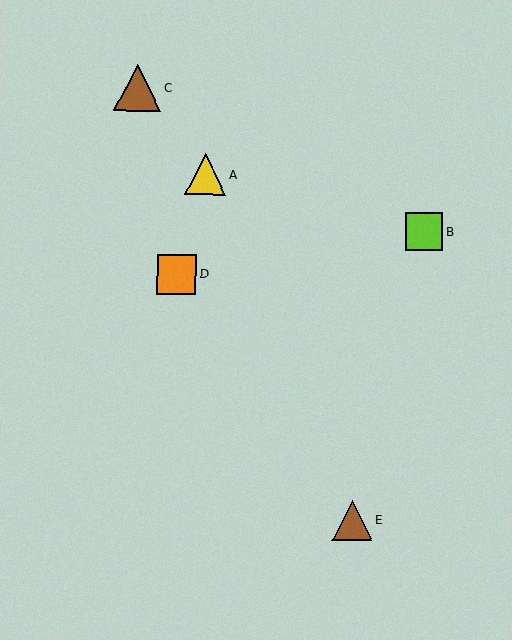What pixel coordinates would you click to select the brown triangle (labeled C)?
Click at (138, 88) to select the brown triangle C.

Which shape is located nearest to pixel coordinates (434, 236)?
The lime square (labeled B) at (424, 232) is nearest to that location.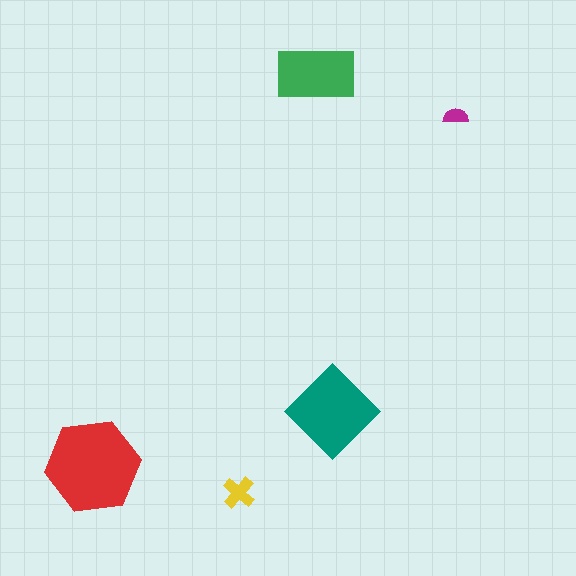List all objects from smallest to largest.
The magenta semicircle, the yellow cross, the green rectangle, the teal diamond, the red hexagon.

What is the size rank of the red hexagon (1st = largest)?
1st.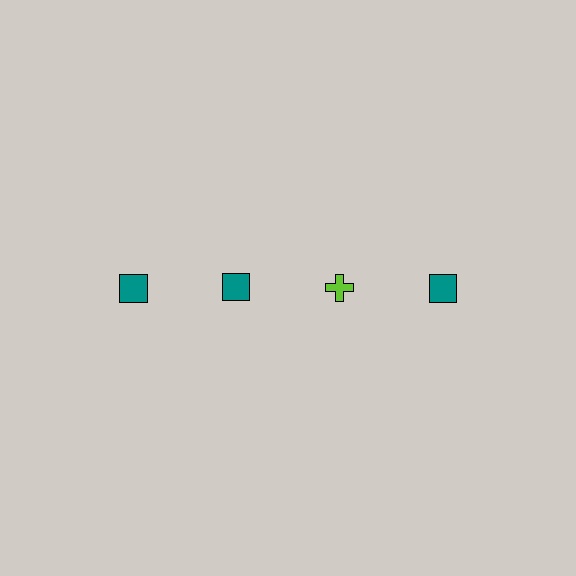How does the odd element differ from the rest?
It differs in both color (lime instead of teal) and shape (cross instead of square).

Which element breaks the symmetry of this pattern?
The lime cross in the top row, center column breaks the symmetry. All other shapes are teal squares.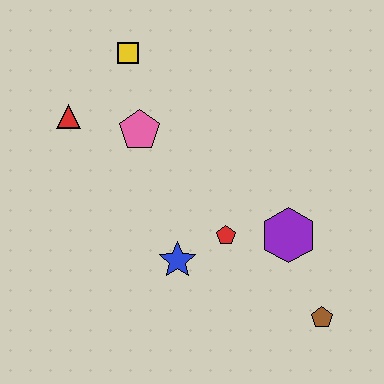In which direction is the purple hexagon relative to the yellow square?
The purple hexagon is below the yellow square.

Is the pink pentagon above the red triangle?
No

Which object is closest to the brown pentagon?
The purple hexagon is closest to the brown pentagon.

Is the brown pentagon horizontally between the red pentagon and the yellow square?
No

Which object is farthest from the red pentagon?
The yellow square is farthest from the red pentagon.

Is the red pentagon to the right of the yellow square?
Yes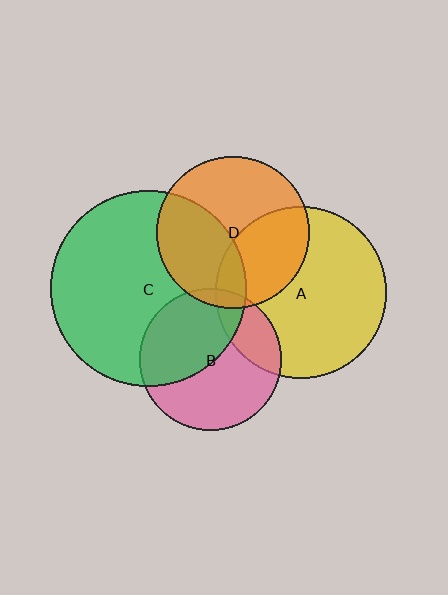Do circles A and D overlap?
Yes.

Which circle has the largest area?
Circle C (green).